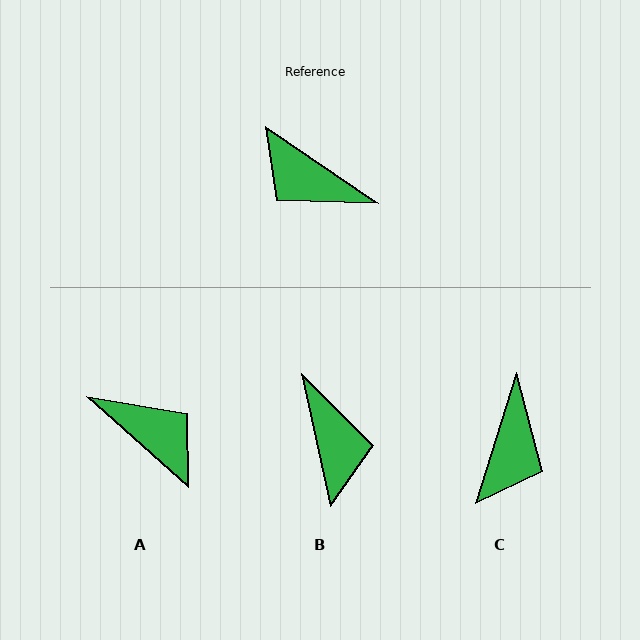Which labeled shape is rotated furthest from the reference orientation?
A, about 172 degrees away.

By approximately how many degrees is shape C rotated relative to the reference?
Approximately 107 degrees counter-clockwise.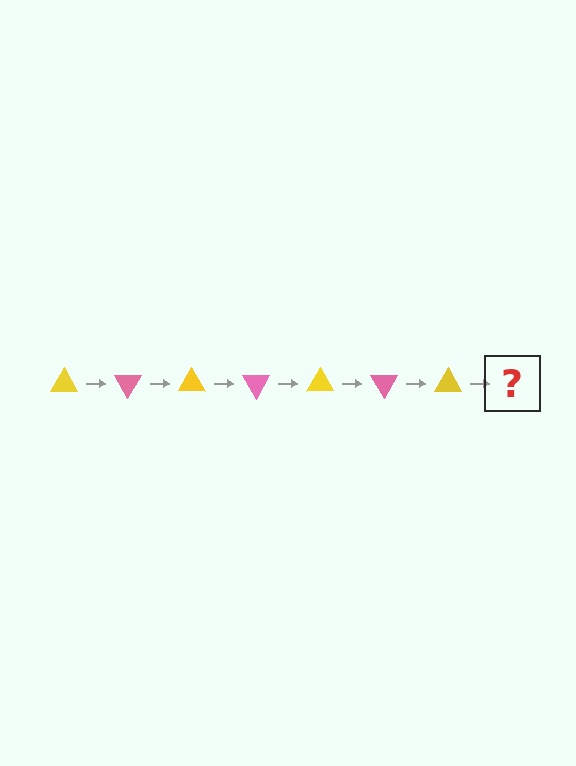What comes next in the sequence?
The next element should be a pink triangle, rotated 420 degrees from the start.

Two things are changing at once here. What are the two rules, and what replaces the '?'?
The two rules are that it rotates 60 degrees each step and the color cycles through yellow and pink. The '?' should be a pink triangle, rotated 420 degrees from the start.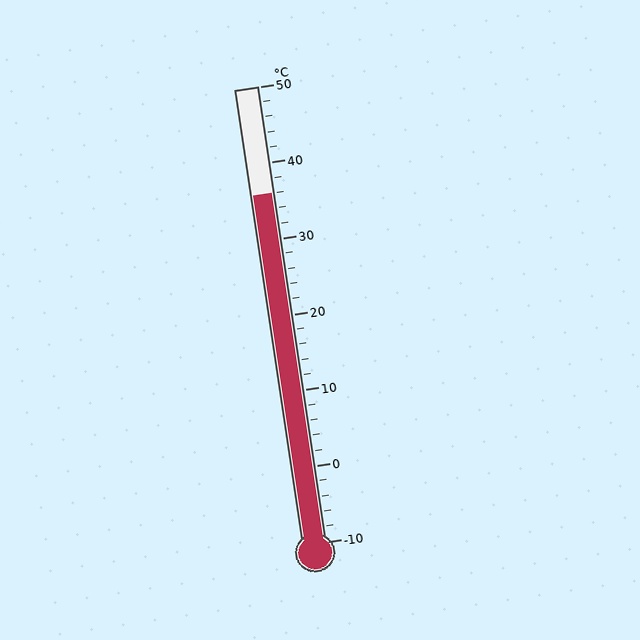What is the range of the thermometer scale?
The thermometer scale ranges from -10°C to 50°C.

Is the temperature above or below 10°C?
The temperature is above 10°C.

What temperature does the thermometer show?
The thermometer shows approximately 36°C.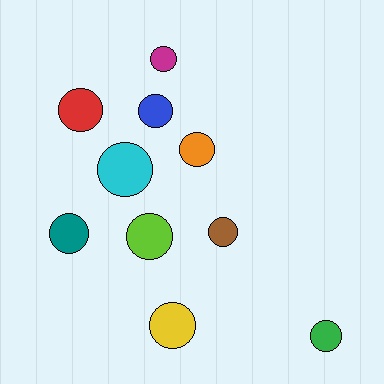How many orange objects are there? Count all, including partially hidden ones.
There is 1 orange object.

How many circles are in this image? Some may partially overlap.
There are 10 circles.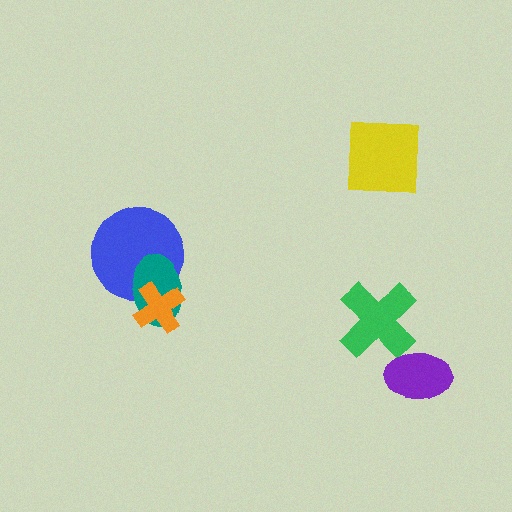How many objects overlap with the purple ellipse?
0 objects overlap with the purple ellipse.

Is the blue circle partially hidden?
Yes, it is partially covered by another shape.